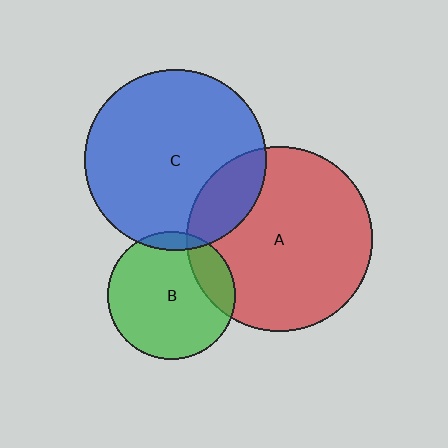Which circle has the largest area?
Circle A (red).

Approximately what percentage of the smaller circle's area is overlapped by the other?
Approximately 10%.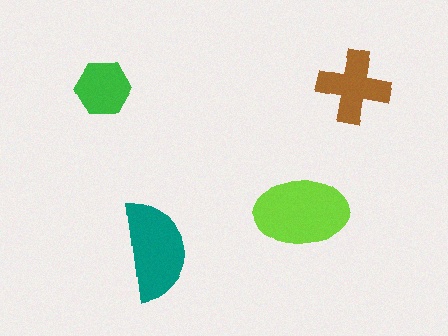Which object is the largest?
The lime ellipse.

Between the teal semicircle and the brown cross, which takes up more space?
The teal semicircle.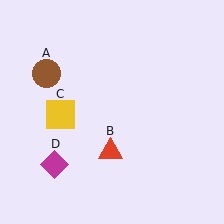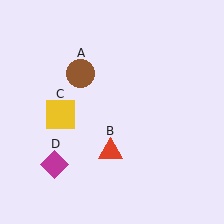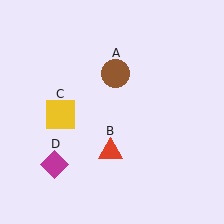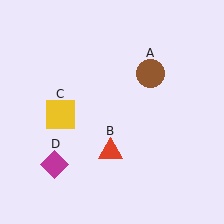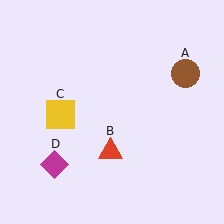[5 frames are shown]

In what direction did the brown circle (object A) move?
The brown circle (object A) moved right.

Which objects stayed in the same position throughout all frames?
Red triangle (object B) and yellow square (object C) and magenta diamond (object D) remained stationary.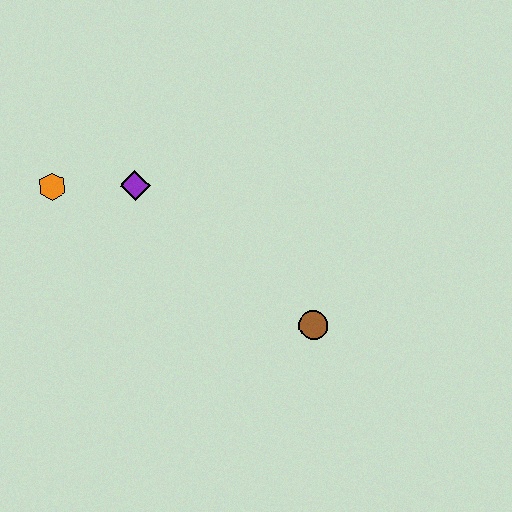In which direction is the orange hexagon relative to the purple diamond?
The orange hexagon is to the left of the purple diamond.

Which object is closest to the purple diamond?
The orange hexagon is closest to the purple diamond.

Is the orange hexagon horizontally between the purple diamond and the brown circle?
No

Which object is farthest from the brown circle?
The orange hexagon is farthest from the brown circle.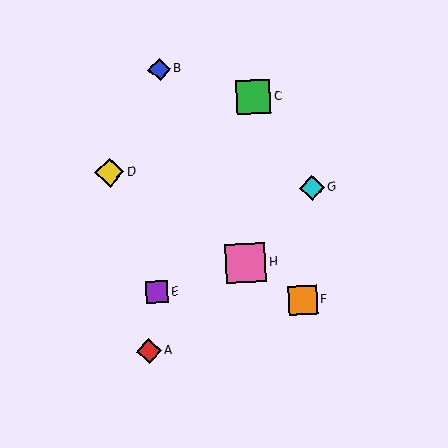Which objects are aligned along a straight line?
Objects D, F, H are aligned along a straight line.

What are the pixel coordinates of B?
Object B is at (159, 69).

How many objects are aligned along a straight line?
3 objects (D, F, H) are aligned along a straight line.